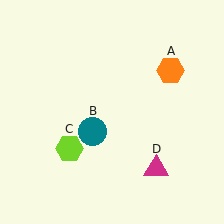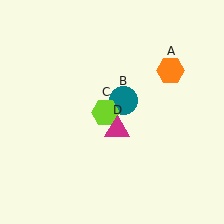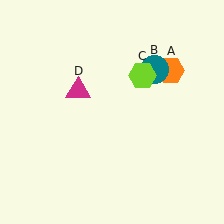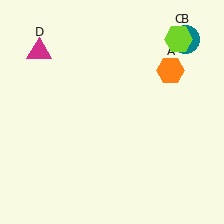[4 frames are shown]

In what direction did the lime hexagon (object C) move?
The lime hexagon (object C) moved up and to the right.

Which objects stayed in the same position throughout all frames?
Orange hexagon (object A) remained stationary.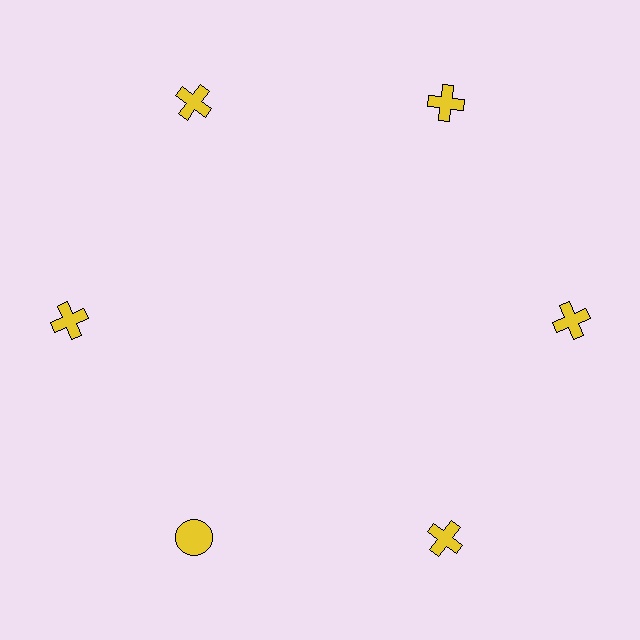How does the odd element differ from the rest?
It has a different shape: circle instead of cross.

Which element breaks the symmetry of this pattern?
The yellow circle at roughly the 7 o'clock position breaks the symmetry. All other shapes are yellow crosses.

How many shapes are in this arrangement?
There are 6 shapes arranged in a ring pattern.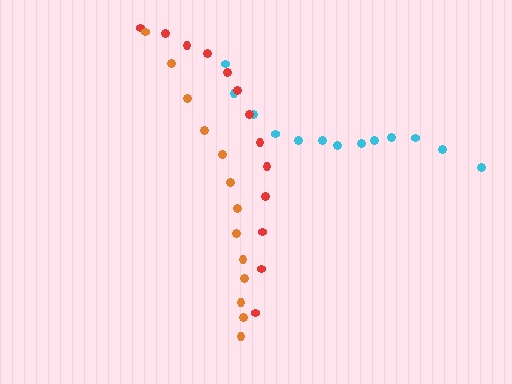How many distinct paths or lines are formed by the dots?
There are 3 distinct paths.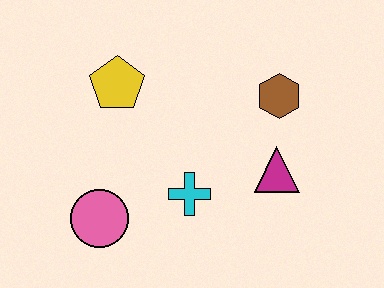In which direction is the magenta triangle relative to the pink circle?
The magenta triangle is to the right of the pink circle.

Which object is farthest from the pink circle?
The brown hexagon is farthest from the pink circle.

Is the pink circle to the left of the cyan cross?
Yes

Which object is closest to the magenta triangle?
The brown hexagon is closest to the magenta triangle.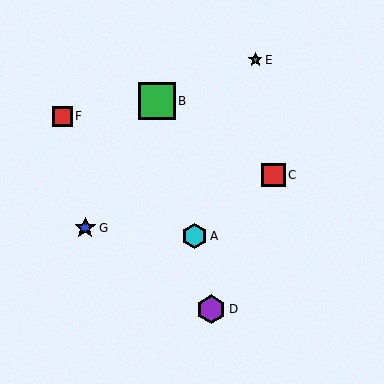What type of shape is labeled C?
Shape C is a red square.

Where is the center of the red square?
The center of the red square is at (62, 116).